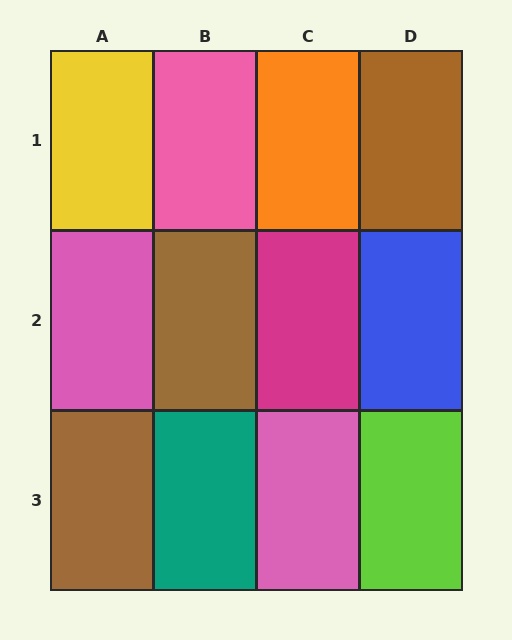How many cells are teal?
1 cell is teal.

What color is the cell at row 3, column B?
Teal.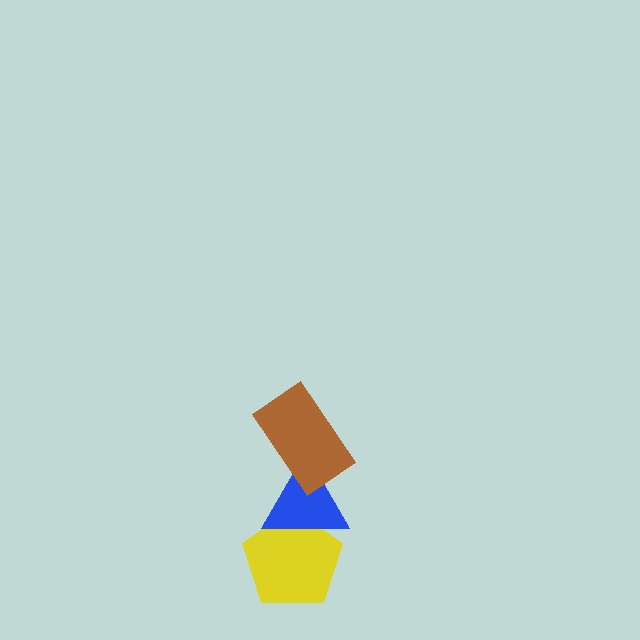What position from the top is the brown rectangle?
The brown rectangle is 1st from the top.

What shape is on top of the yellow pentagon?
The blue triangle is on top of the yellow pentagon.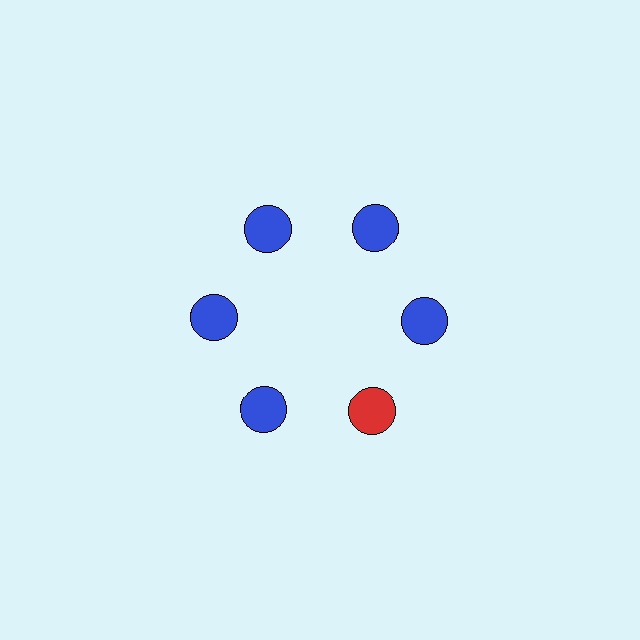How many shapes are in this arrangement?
There are 6 shapes arranged in a ring pattern.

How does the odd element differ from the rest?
It has a different color: red instead of blue.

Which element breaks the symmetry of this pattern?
The red circle at roughly the 5 o'clock position breaks the symmetry. All other shapes are blue circles.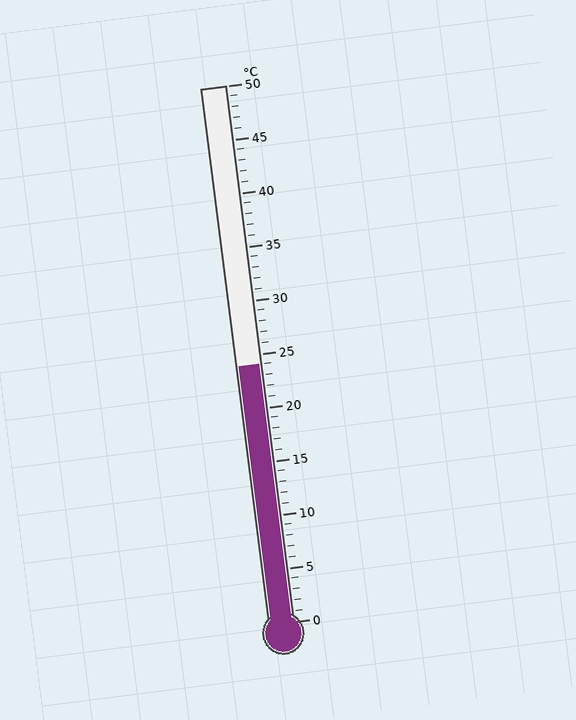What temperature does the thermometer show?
The thermometer shows approximately 24°C.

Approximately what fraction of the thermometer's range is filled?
The thermometer is filled to approximately 50% of its range.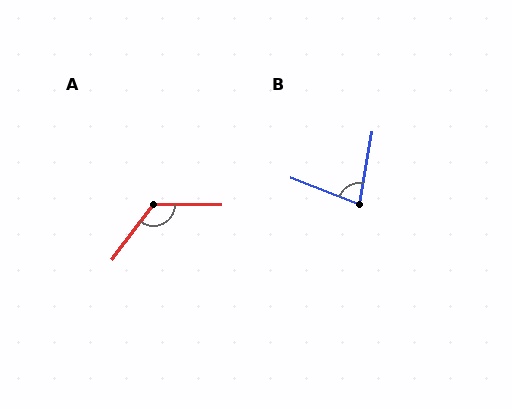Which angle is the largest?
A, at approximately 127 degrees.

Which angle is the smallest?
B, at approximately 78 degrees.